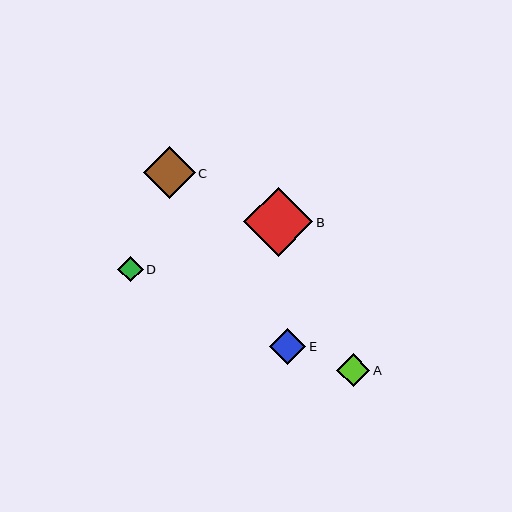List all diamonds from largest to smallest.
From largest to smallest: B, C, E, A, D.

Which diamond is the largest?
Diamond B is the largest with a size of approximately 69 pixels.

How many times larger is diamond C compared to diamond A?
Diamond C is approximately 1.6 times the size of diamond A.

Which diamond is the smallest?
Diamond D is the smallest with a size of approximately 26 pixels.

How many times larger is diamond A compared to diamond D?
Diamond A is approximately 1.3 times the size of diamond D.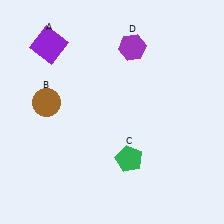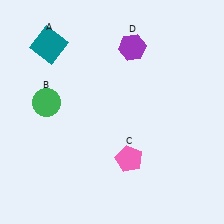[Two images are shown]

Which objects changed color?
A changed from purple to teal. B changed from brown to green. C changed from green to pink.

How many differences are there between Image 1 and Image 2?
There are 3 differences between the two images.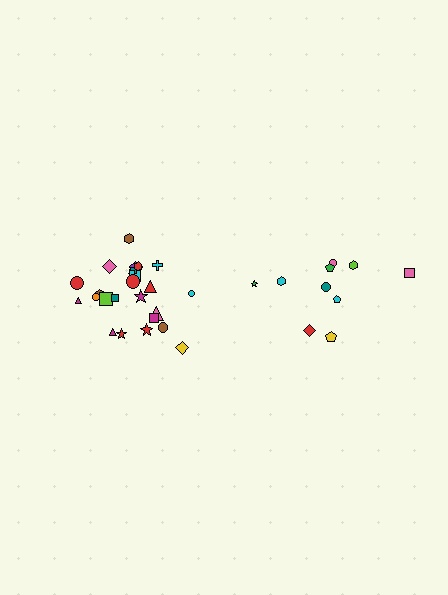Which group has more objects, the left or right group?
The left group.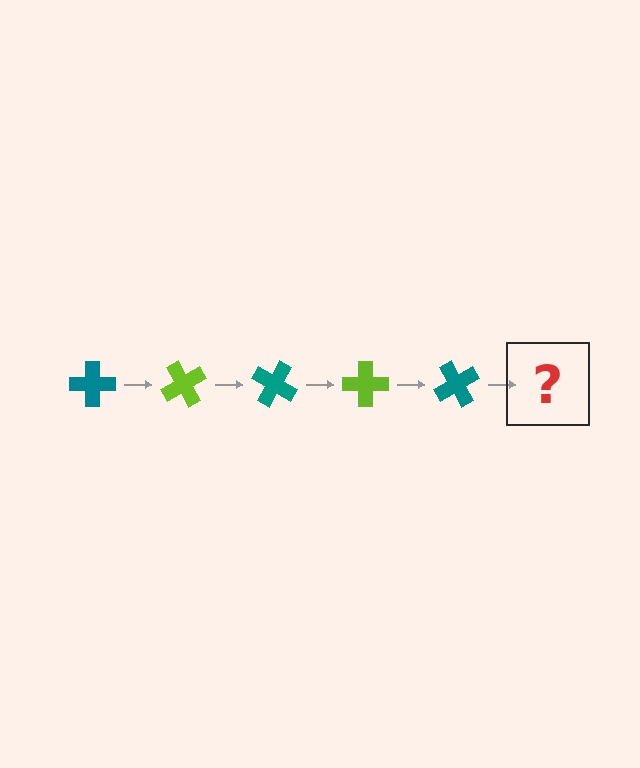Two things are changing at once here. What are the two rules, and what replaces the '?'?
The two rules are that it rotates 60 degrees each step and the color cycles through teal and lime. The '?' should be a lime cross, rotated 300 degrees from the start.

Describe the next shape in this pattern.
It should be a lime cross, rotated 300 degrees from the start.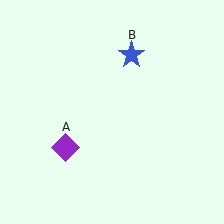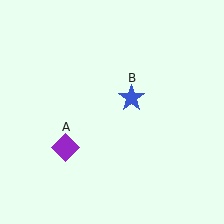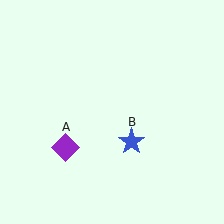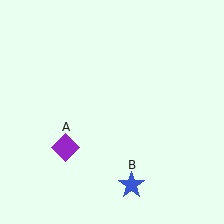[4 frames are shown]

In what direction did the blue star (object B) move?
The blue star (object B) moved down.